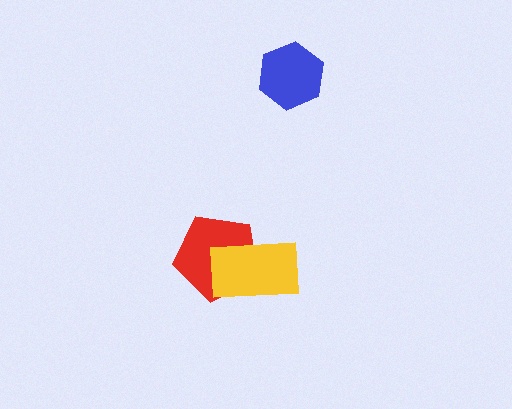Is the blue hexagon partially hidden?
No, no other shape covers it.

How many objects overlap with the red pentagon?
1 object overlaps with the red pentagon.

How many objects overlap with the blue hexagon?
0 objects overlap with the blue hexagon.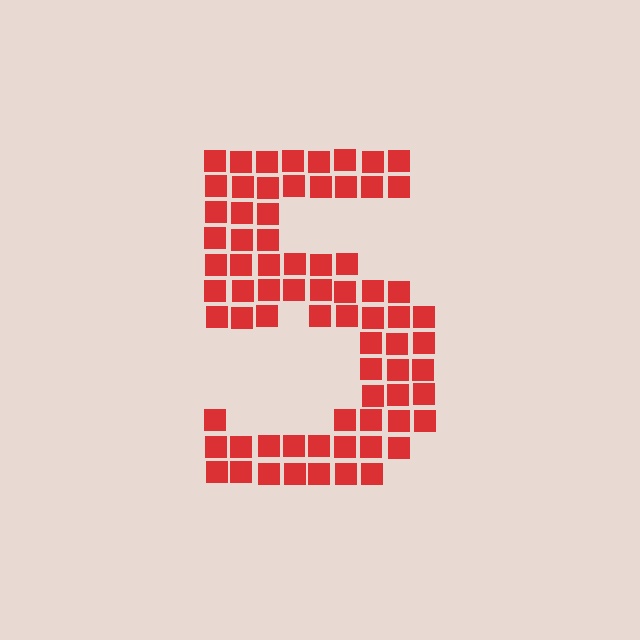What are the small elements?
The small elements are squares.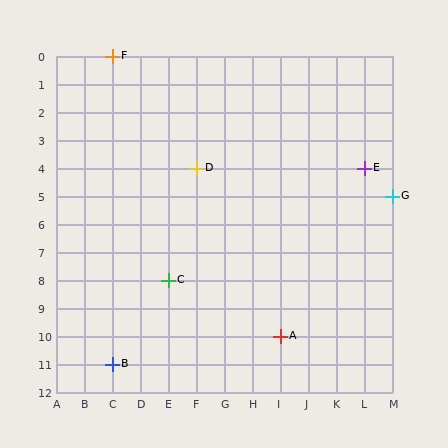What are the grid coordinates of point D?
Point D is at grid coordinates (F, 4).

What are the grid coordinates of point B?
Point B is at grid coordinates (C, 11).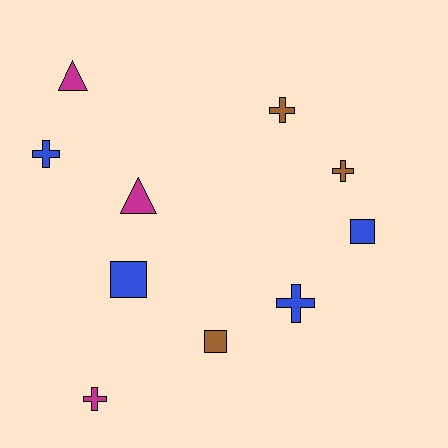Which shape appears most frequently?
Cross, with 5 objects.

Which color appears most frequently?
Blue, with 4 objects.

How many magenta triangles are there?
There are 2 magenta triangles.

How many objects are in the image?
There are 10 objects.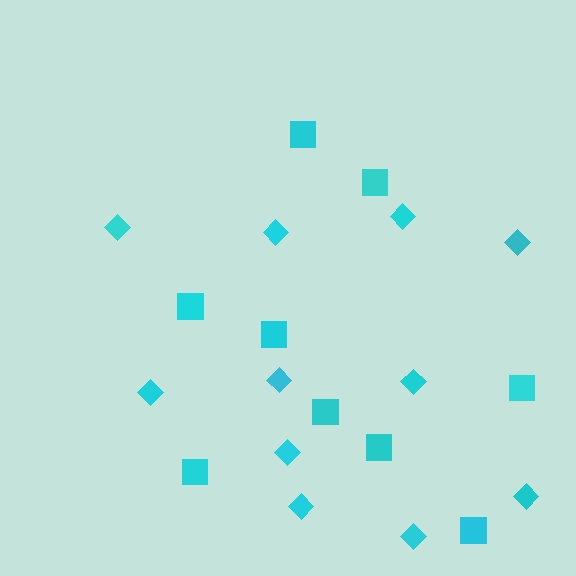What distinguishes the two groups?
There are 2 groups: one group of squares (9) and one group of diamonds (11).